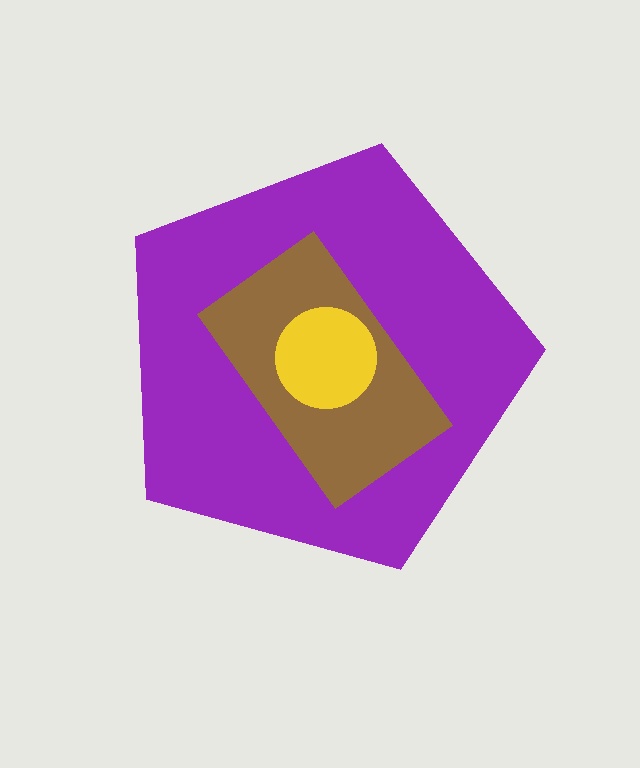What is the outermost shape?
The purple pentagon.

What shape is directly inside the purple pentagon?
The brown rectangle.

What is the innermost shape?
The yellow circle.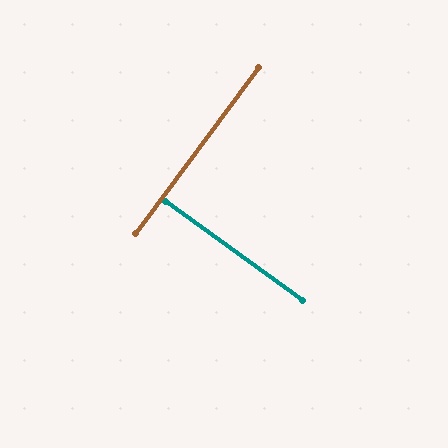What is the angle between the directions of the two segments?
Approximately 90 degrees.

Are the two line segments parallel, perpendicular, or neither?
Perpendicular — they meet at approximately 90°.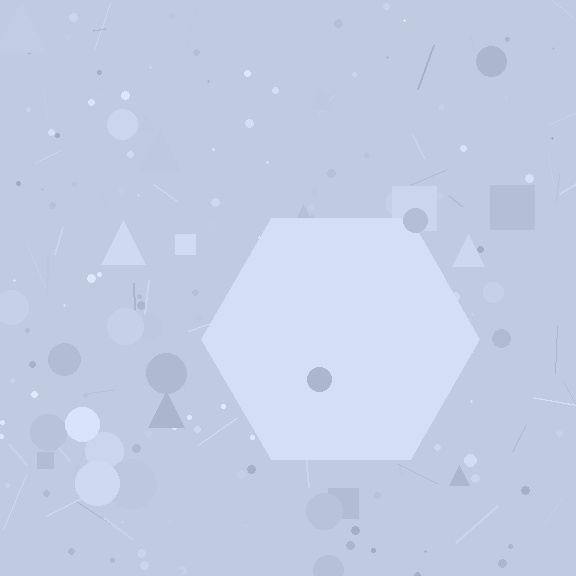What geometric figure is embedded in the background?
A hexagon is embedded in the background.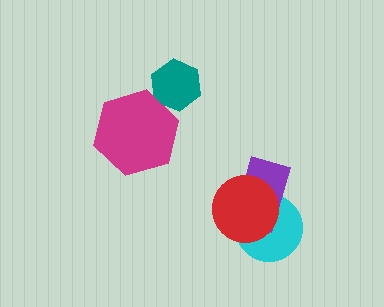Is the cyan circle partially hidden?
Yes, it is partially covered by another shape.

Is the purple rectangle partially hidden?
Yes, it is partially covered by another shape.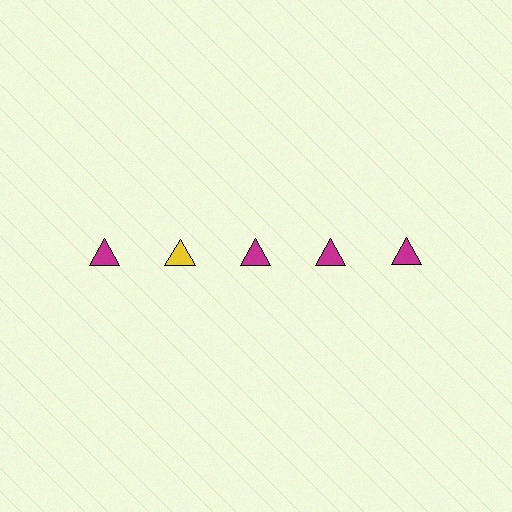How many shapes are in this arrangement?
There are 5 shapes arranged in a grid pattern.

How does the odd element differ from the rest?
It has a different color: yellow instead of magenta.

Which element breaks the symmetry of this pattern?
The yellow triangle in the top row, second from left column breaks the symmetry. All other shapes are magenta triangles.